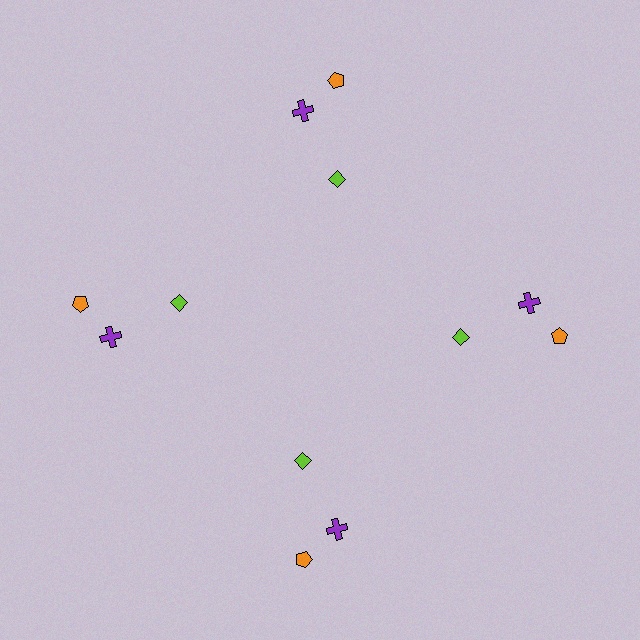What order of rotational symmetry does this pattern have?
This pattern has 4-fold rotational symmetry.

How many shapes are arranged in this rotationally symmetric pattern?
There are 12 shapes, arranged in 4 groups of 3.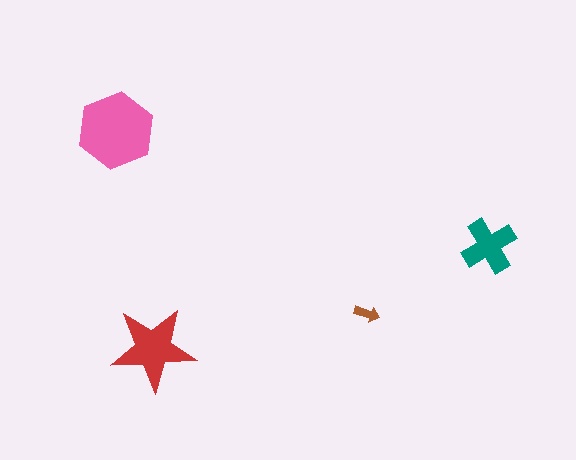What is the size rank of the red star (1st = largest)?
2nd.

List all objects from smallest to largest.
The brown arrow, the teal cross, the red star, the pink hexagon.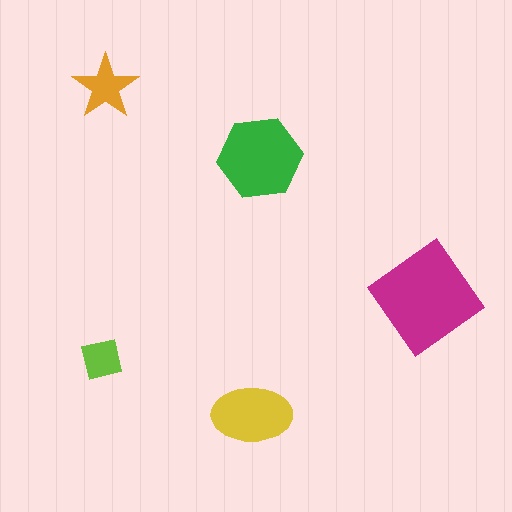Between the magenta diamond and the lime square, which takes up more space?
The magenta diamond.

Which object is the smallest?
The lime square.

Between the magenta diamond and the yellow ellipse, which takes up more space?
The magenta diamond.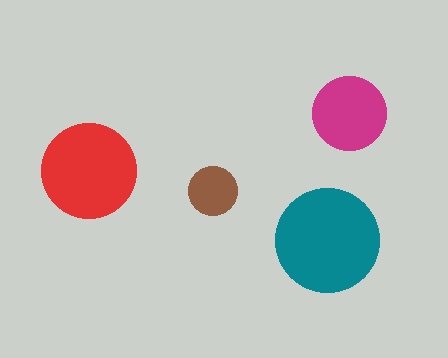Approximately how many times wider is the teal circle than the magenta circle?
About 1.5 times wider.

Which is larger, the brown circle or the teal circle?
The teal one.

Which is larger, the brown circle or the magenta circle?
The magenta one.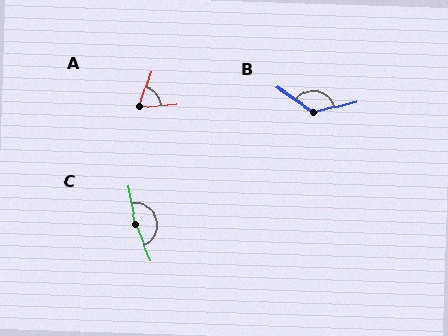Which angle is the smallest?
A, at approximately 67 degrees.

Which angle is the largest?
C, at approximately 168 degrees.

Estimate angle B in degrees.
Approximately 133 degrees.